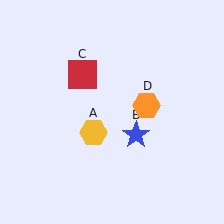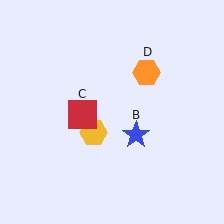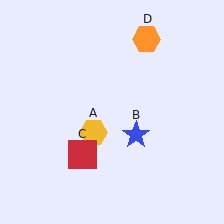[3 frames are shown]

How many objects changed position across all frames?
2 objects changed position: red square (object C), orange hexagon (object D).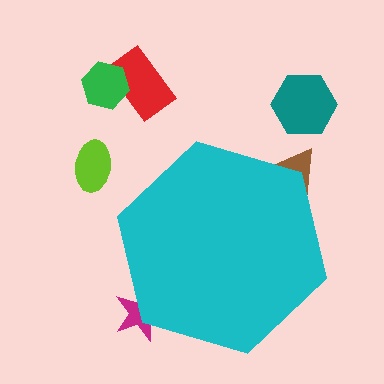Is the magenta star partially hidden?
Yes, the magenta star is partially hidden behind the cyan hexagon.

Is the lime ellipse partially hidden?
No, the lime ellipse is fully visible.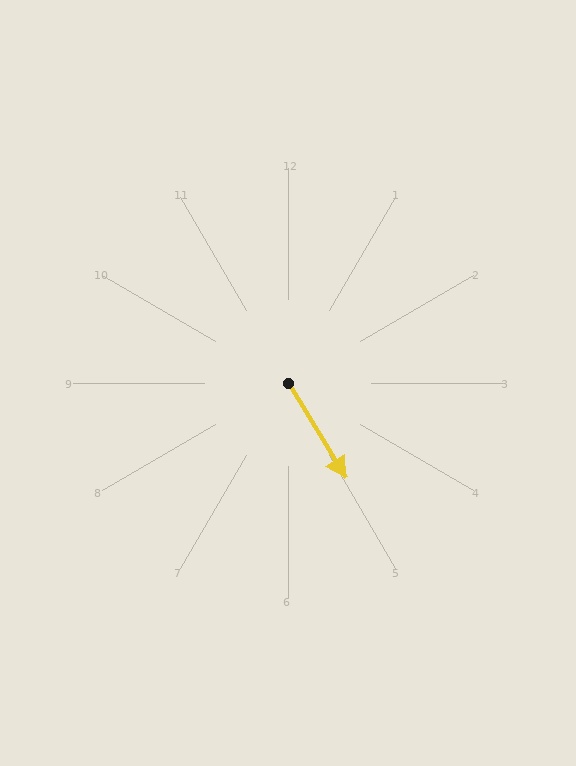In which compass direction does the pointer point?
Southeast.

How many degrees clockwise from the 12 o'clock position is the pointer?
Approximately 149 degrees.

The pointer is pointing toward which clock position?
Roughly 5 o'clock.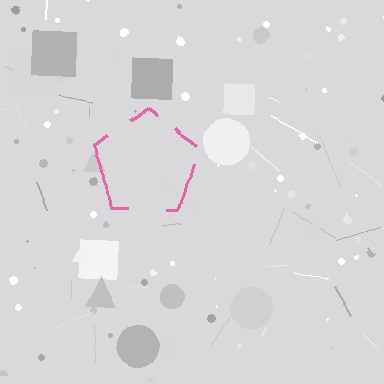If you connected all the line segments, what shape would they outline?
They would outline a pentagon.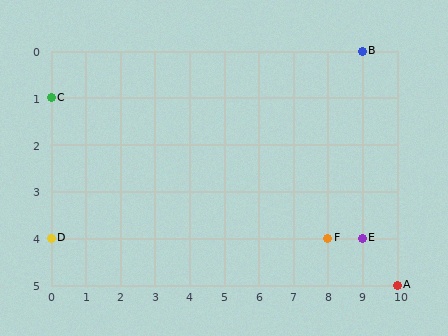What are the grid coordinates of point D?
Point D is at grid coordinates (0, 4).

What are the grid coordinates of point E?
Point E is at grid coordinates (9, 4).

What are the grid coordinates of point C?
Point C is at grid coordinates (0, 1).